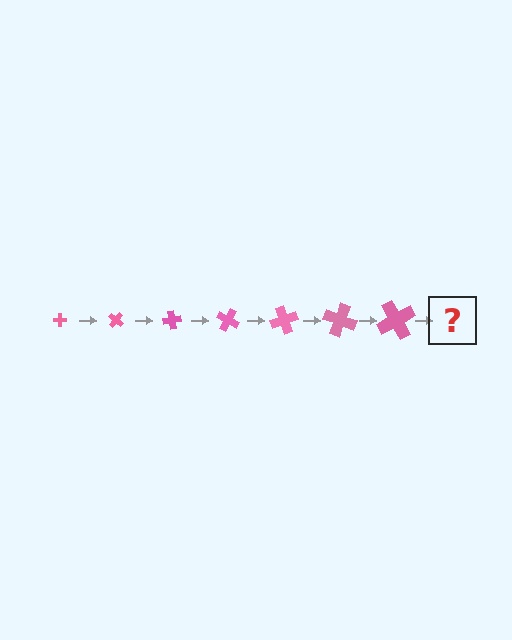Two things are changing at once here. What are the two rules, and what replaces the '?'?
The two rules are that the cross grows larger each step and it rotates 40 degrees each step. The '?' should be a cross, larger than the previous one and rotated 280 degrees from the start.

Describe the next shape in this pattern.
It should be a cross, larger than the previous one and rotated 280 degrees from the start.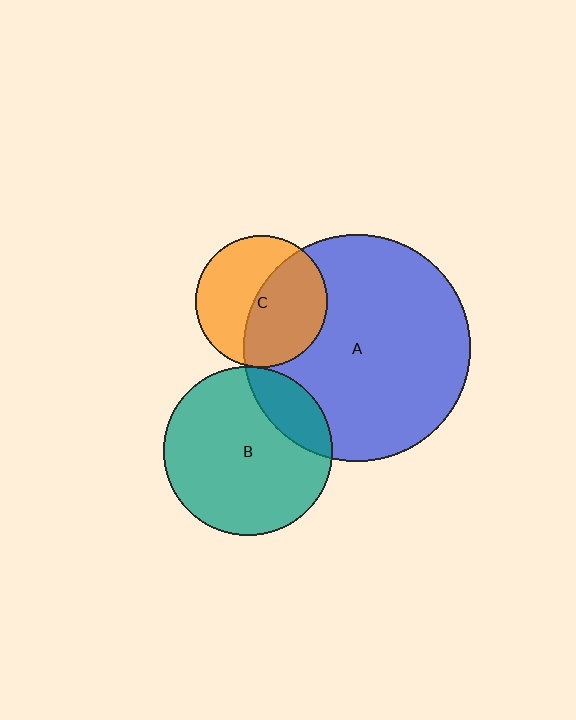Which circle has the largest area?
Circle A (blue).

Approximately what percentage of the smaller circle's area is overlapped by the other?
Approximately 20%.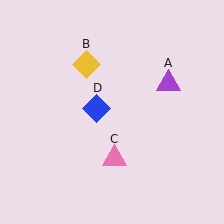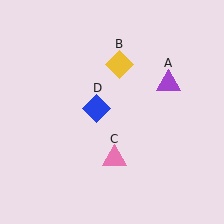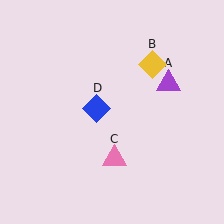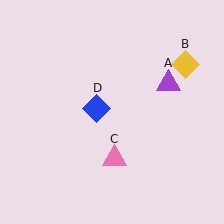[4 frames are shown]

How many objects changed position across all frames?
1 object changed position: yellow diamond (object B).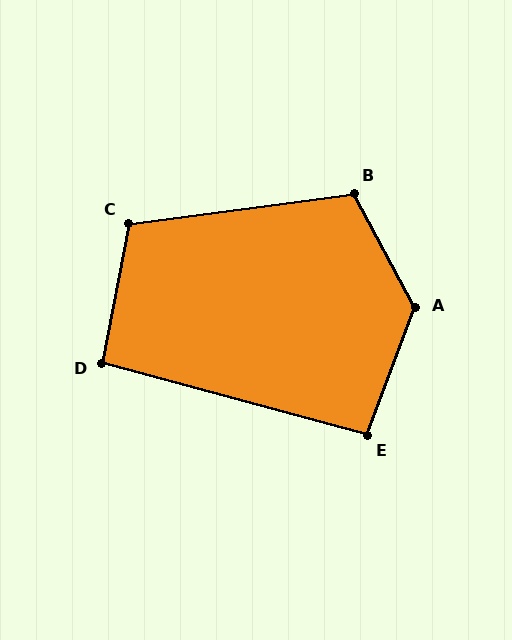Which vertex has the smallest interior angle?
D, at approximately 95 degrees.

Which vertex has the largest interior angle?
A, at approximately 131 degrees.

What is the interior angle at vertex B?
Approximately 111 degrees (obtuse).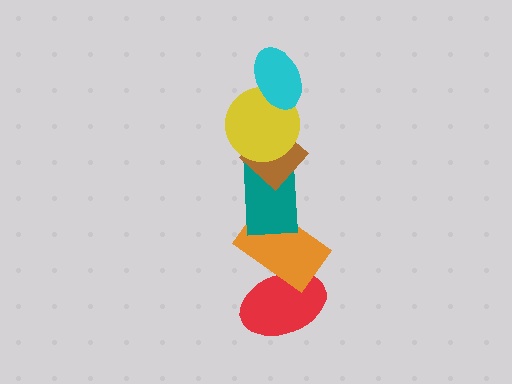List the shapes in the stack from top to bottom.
From top to bottom: the cyan ellipse, the yellow circle, the brown diamond, the teal rectangle, the orange rectangle, the red ellipse.